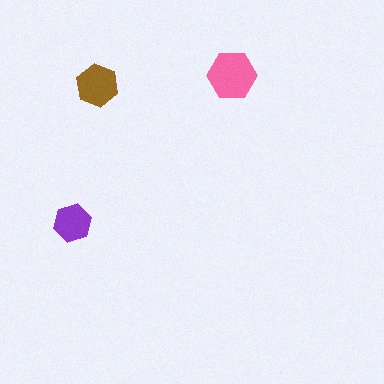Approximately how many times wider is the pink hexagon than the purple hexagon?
About 1.5 times wider.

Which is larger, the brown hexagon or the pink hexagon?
The pink one.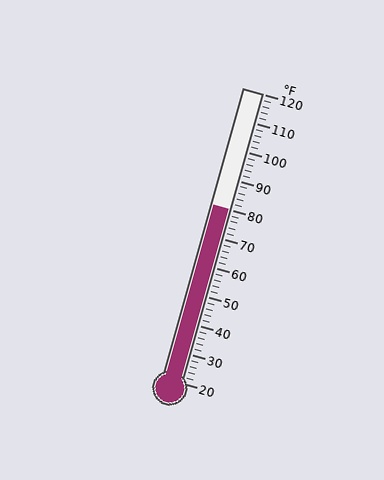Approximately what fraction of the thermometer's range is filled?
The thermometer is filled to approximately 60% of its range.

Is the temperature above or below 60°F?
The temperature is above 60°F.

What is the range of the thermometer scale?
The thermometer scale ranges from 20°F to 120°F.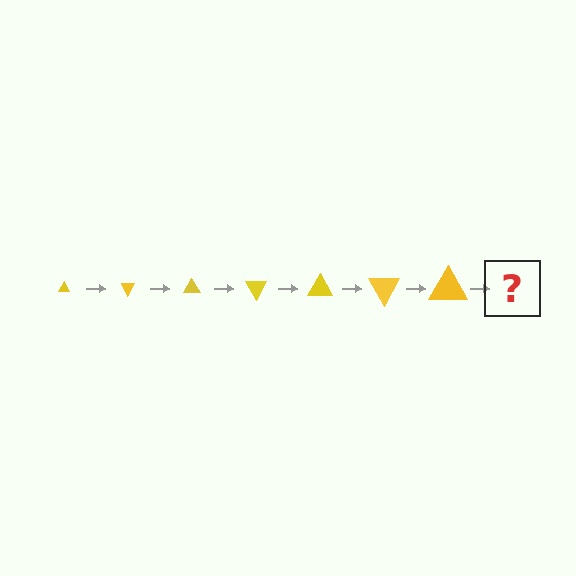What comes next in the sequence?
The next element should be a triangle, larger than the previous one and rotated 420 degrees from the start.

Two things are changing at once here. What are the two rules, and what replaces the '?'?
The two rules are that the triangle grows larger each step and it rotates 60 degrees each step. The '?' should be a triangle, larger than the previous one and rotated 420 degrees from the start.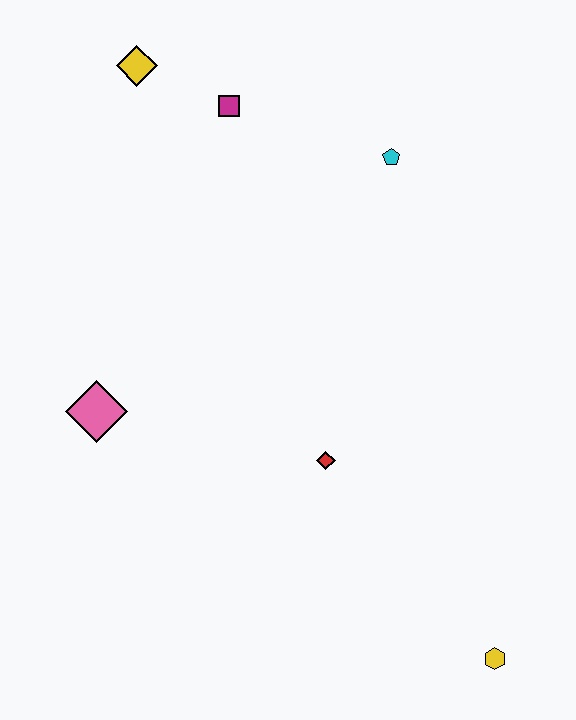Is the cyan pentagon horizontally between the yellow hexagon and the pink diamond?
Yes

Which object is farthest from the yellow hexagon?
The yellow diamond is farthest from the yellow hexagon.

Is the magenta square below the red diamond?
No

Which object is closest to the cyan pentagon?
The magenta square is closest to the cyan pentagon.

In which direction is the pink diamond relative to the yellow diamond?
The pink diamond is below the yellow diamond.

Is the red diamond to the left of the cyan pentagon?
Yes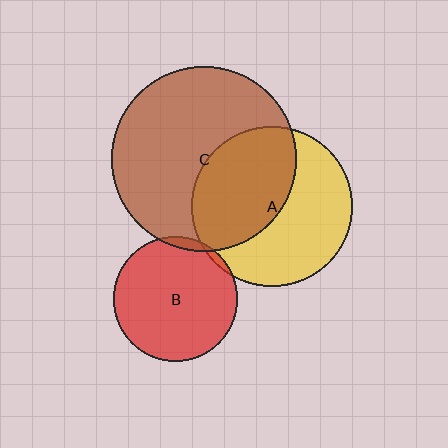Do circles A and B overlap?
Yes.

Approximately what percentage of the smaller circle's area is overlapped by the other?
Approximately 5%.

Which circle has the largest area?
Circle C (brown).